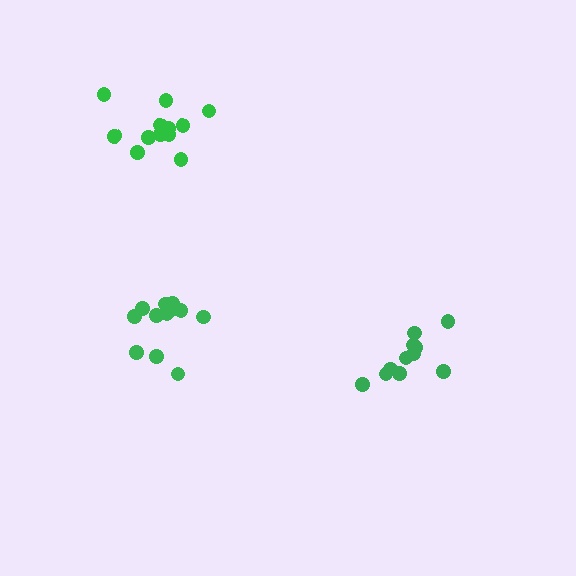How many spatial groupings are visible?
There are 3 spatial groupings.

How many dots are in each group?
Group 1: 12 dots, Group 2: 12 dots, Group 3: 11 dots (35 total).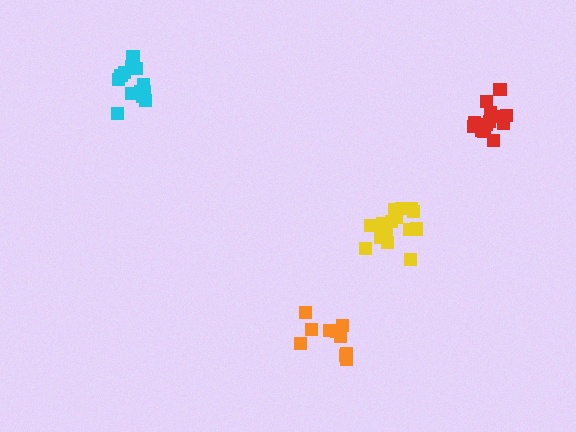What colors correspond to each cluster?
The clusters are colored: yellow, red, orange, cyan.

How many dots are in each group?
Group 1: 16 dots, Group 2: 14 dots, Group 3: 10 dots, Group 4: 13 dots (53 total).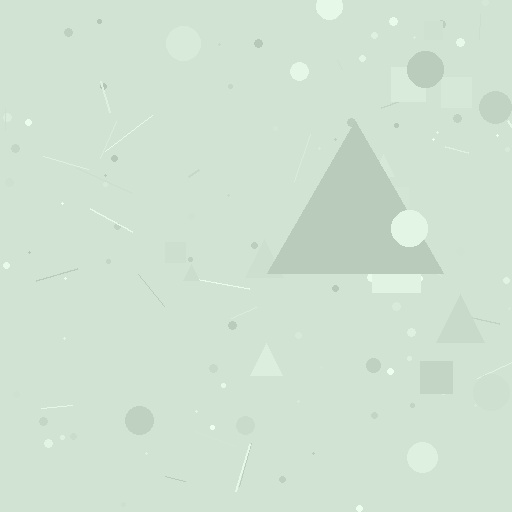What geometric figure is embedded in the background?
A triangle is embedded in the background.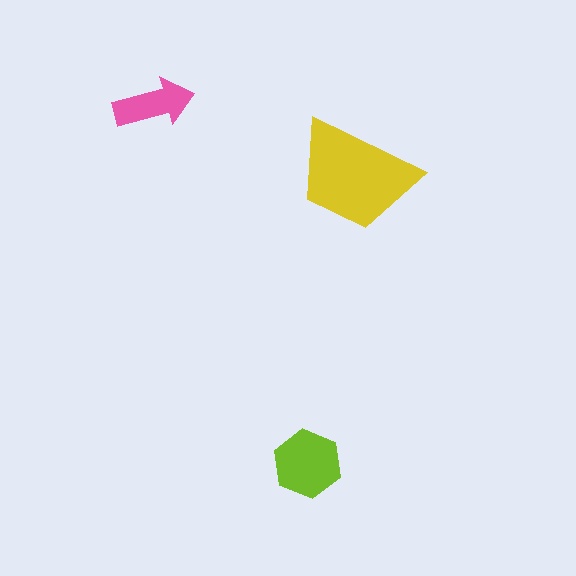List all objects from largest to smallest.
The yellow trapezoid, the lime hexagon, the pink arrow.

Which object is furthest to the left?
The pink arrow is leftmost.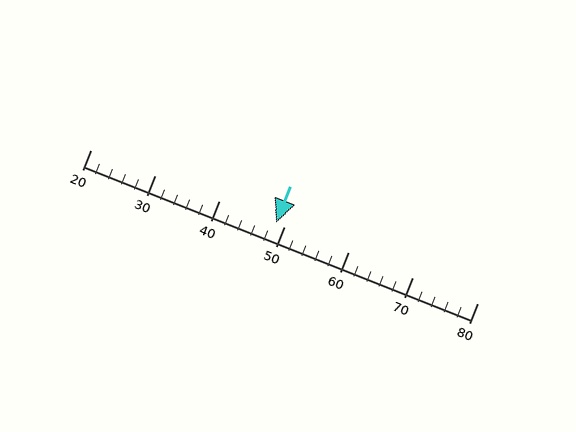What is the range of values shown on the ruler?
The ruler shows values from 20 to 80.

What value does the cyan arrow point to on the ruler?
The cyan arrow points to approximately 49.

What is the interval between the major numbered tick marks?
The major tick marks are spaced 10 units apart.